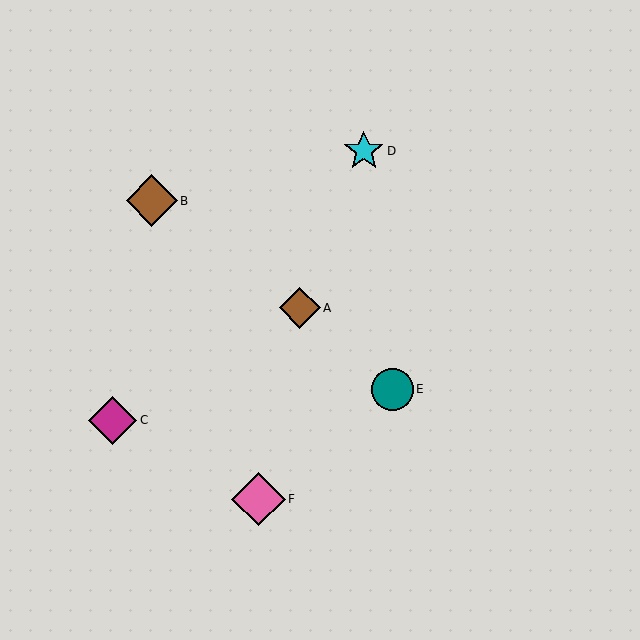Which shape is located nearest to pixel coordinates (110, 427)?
The magenta diamond (labeled C) at (113, 420) is nearest to that location.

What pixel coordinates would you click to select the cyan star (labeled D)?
Click at (364, 151) to select the cyan star D.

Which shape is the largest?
The pink diamond (labeled F) is the largest.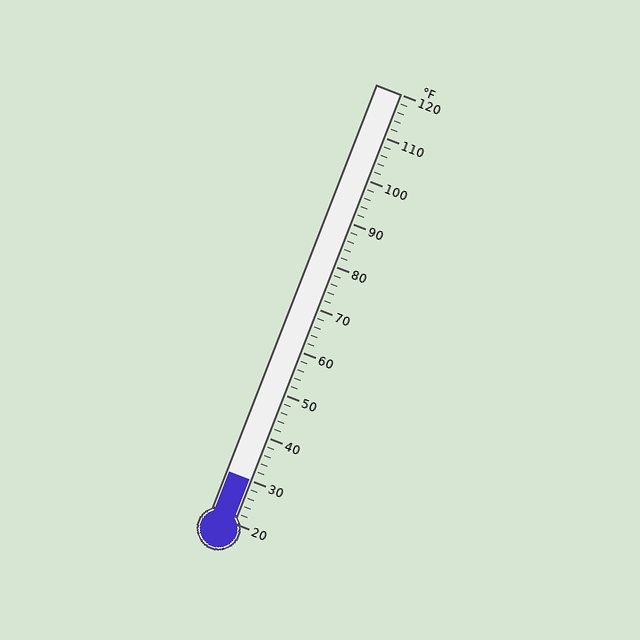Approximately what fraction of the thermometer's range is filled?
The thermometer is filled to approximately 10% of its range.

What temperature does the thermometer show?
The thermometer shows approximately 30°F.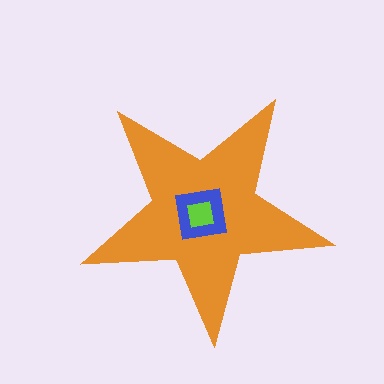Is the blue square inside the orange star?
Yes.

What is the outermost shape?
The orange star.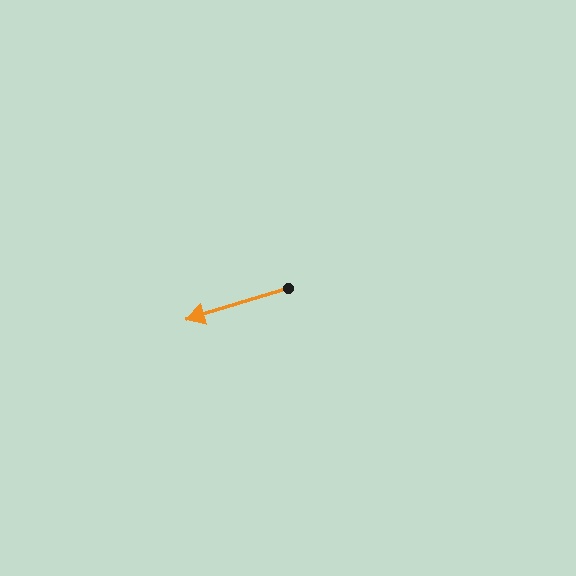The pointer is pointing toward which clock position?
Roughly 8 o'clock.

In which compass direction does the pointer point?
West.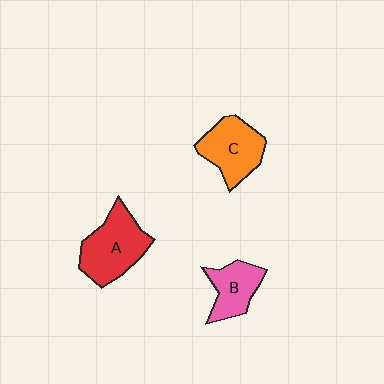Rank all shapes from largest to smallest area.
From largest to smallest: A (red), C (orange), B (pink).